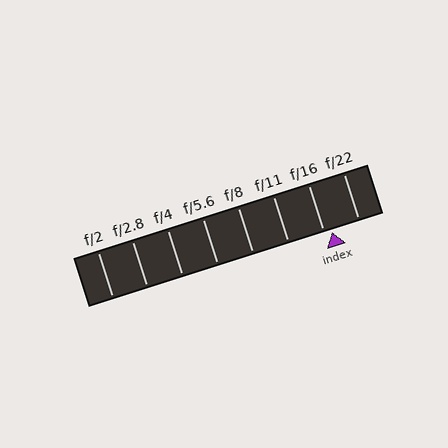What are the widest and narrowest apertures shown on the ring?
The widest aperture shown is f/2 and the narrowest is f/22.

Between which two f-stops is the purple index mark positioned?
The index mark is between f/16 and f/22.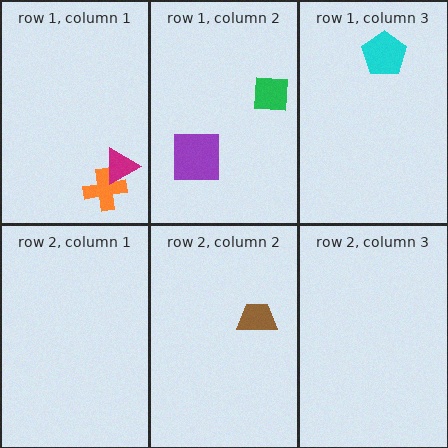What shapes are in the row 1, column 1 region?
The orange cross, the magenta triangle.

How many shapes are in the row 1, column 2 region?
2.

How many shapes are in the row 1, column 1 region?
2.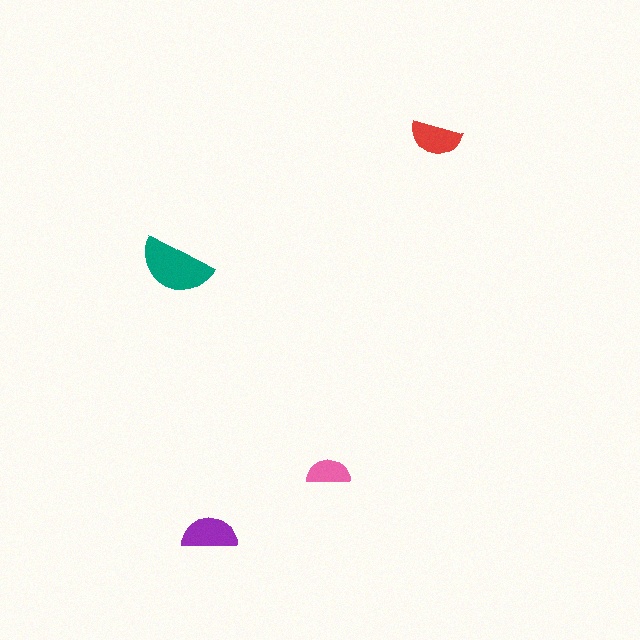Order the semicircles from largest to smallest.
the teal one, the purple one, the red one, the pink one.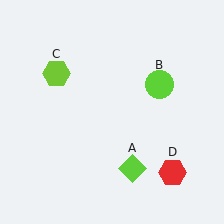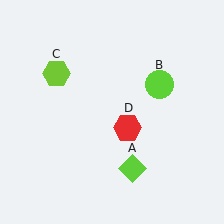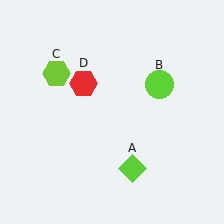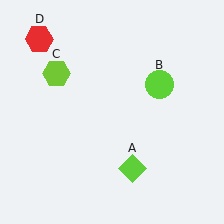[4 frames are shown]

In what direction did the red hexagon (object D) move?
The red hexagon (object D) moved up and to the left.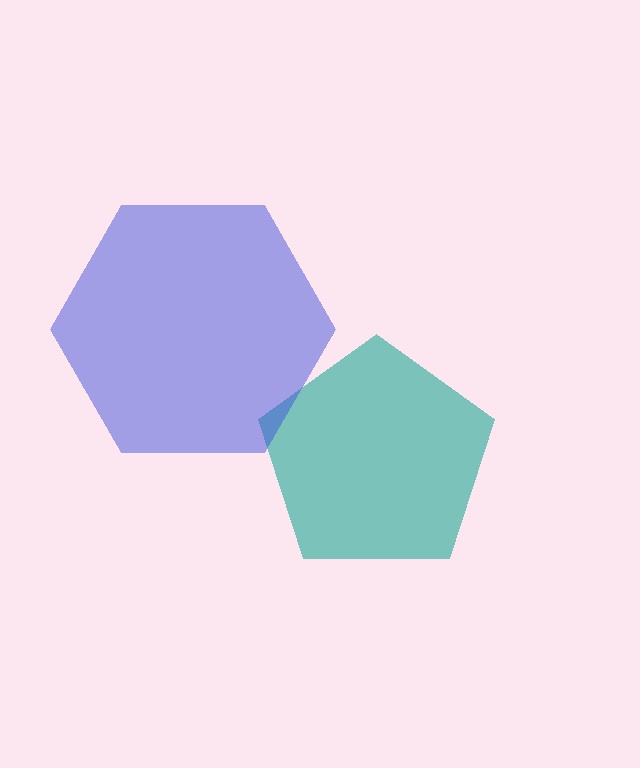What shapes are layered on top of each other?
The layered shapes are: a teal pentagon, a blue hexagon.